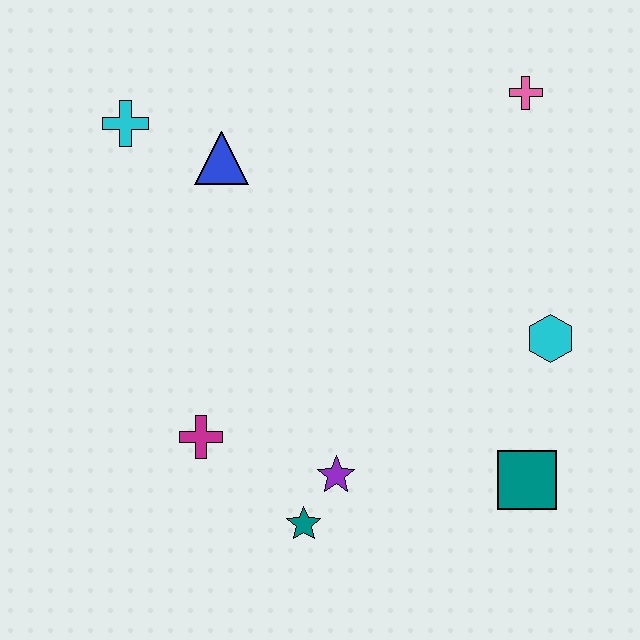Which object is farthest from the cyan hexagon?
The cyan cross is farthest from the cyan hexagon.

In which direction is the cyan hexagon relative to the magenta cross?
The cyan hexagon is to the right of the magenta cross.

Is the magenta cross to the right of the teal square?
No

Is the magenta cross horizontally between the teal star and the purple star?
No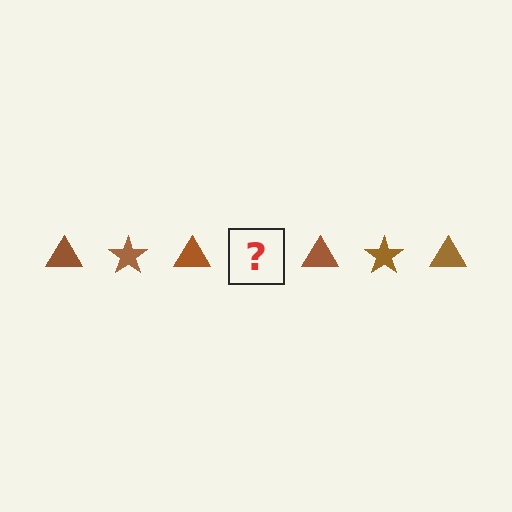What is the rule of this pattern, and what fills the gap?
The rule is that the pattern cycles through triangle, star shapes in brown. The gap should be filled with a brown star.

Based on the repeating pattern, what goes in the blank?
The blank should be a brown star.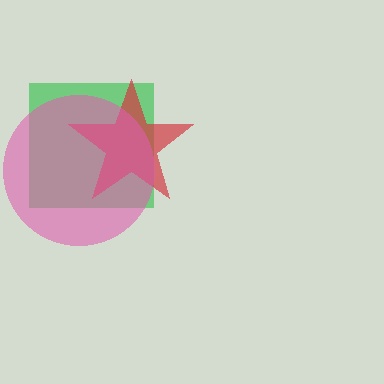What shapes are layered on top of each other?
The layered shapes are: a green square, a red star, a pink circle.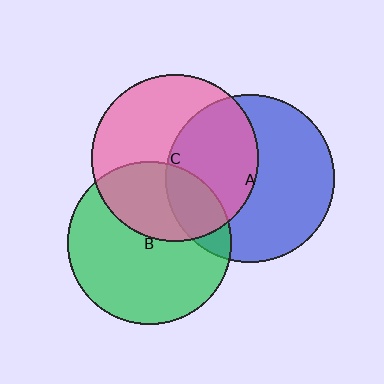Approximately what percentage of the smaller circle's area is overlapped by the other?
Approximately 35%.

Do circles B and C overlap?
Yes.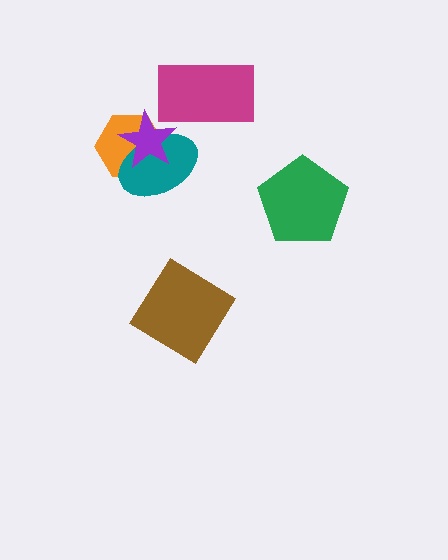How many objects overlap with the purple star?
2 objects overlap with the purple star.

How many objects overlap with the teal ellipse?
2 objects overlap with the teal ellipse.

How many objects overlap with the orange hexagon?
2 objects overlap with the orange hexagon.